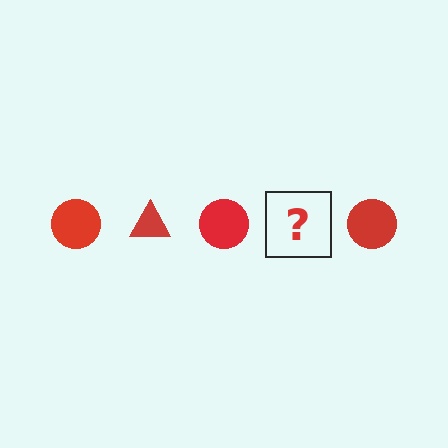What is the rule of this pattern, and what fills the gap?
The rule is that the pattern cycles through circle, triangle shapes in red. The gap should be filled with a red triangle.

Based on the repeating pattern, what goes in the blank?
The blank should be a red triangle.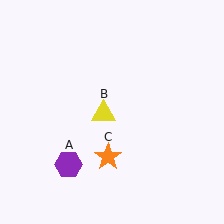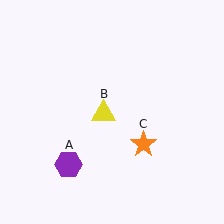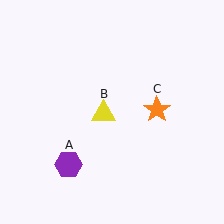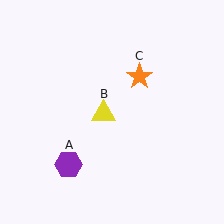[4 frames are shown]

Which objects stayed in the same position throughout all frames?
Purple hexagon (object A) and yellow triangle (object B) remained stationary.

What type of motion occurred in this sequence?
The orange star (object C) rotated counterclockwise around the center of the scene.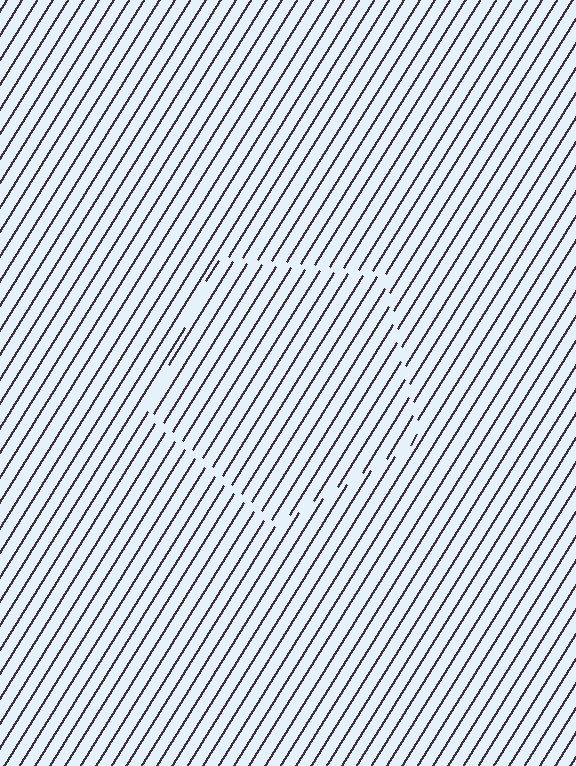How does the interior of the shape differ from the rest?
The interior of the shape contains the same grating, shifted by half a period — the contour is defined by the phase discontinuity where line-ends from the inner and outer gratings abut.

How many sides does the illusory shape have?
5 sides — the line-ends trace a pentagon.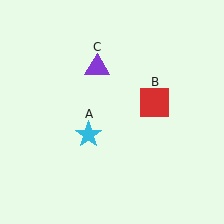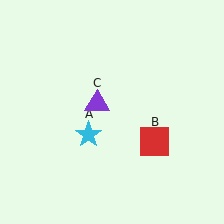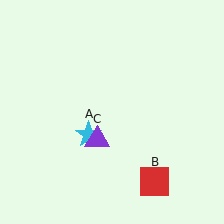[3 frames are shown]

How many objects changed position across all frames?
2 objects changed position: red square (object B), purple triangle (object C).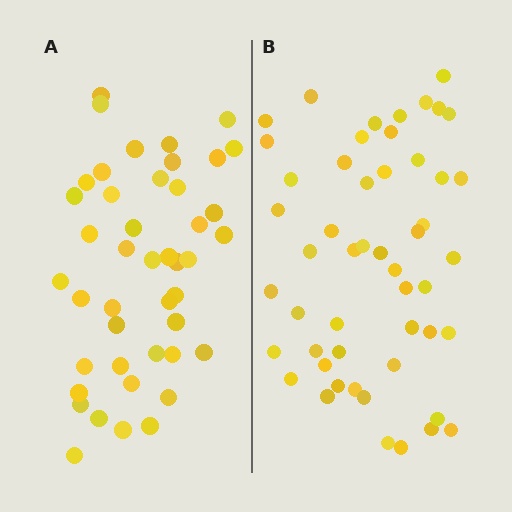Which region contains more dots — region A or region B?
Region B (the right region) has more dots.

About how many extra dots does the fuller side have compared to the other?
Region B has roughly 8 or so more dots than region A.